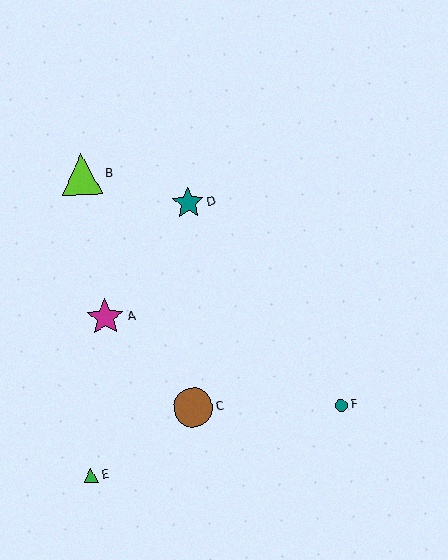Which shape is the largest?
The lime triangle (labeled B) is the largest.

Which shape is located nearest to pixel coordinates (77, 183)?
The lime triangle (labeled B) at (82, 174) is nearest to that location.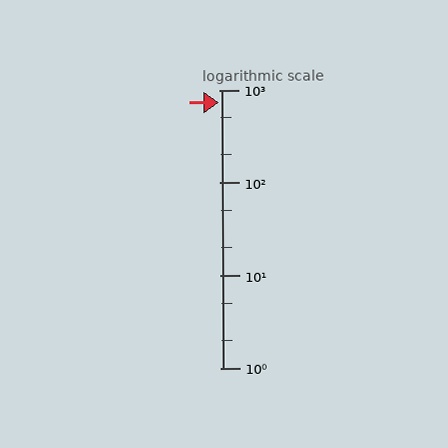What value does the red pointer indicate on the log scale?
The pointer indicates approximately 730.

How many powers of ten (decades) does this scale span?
The scale spans 3 decades, from 1 to 1000.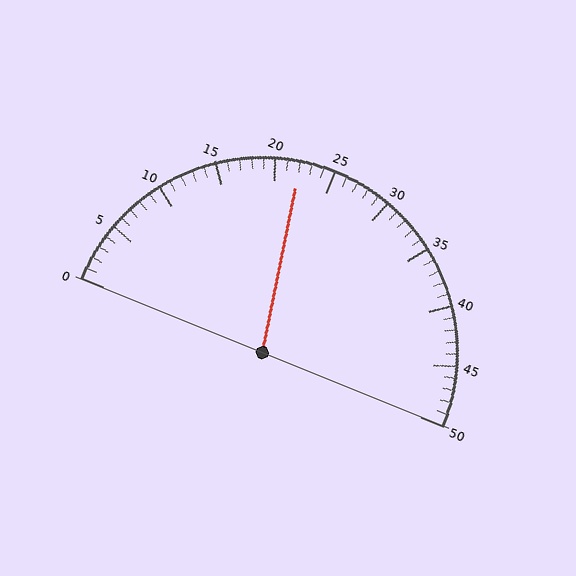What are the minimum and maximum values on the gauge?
The gauge ranges from 0 to 50.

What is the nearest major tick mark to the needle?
The nearest major tick mark is 20.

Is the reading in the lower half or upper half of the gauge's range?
The reading is in the lower half of the range (0 to 50).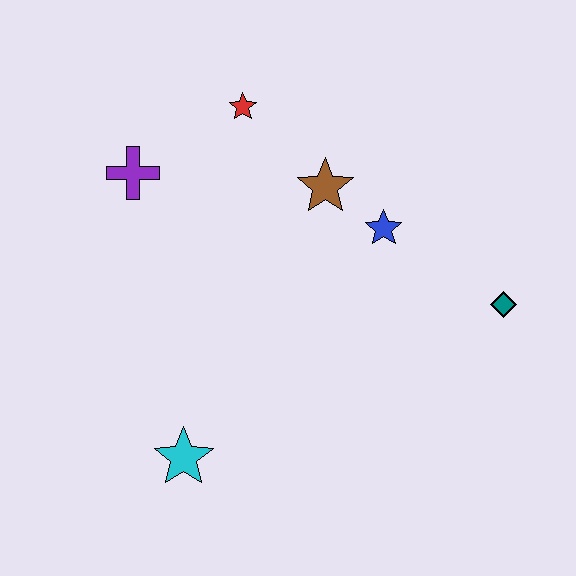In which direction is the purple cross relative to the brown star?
The purple cross is to the left of the brown star.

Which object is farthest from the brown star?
The cyan star is farthest from the brown star.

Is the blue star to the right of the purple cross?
Yes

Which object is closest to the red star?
The brown star is closest to the red star.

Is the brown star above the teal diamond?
Yes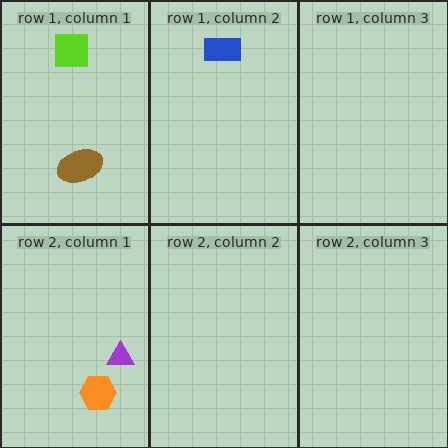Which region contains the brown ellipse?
The row 1, column 1 region.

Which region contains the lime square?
The row 1, column 1 region.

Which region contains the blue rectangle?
The row 1, column 2 region.